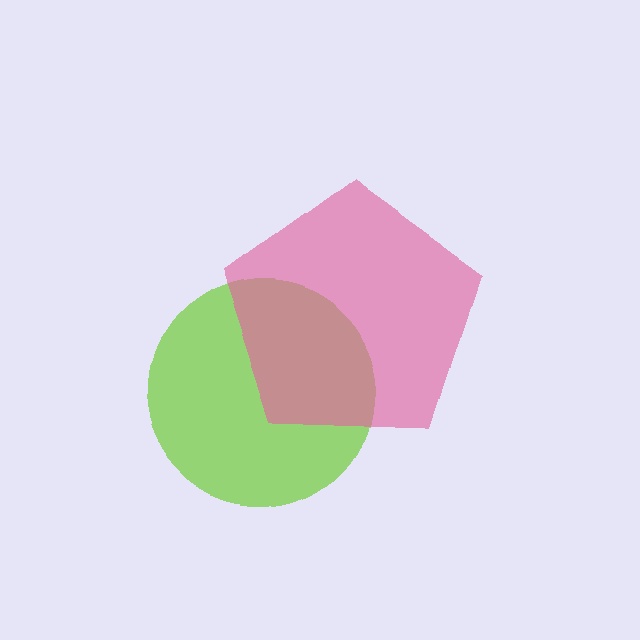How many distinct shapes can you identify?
There are 2 distinct shapes: a lime circle, a pink pentagon.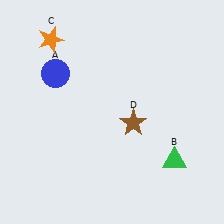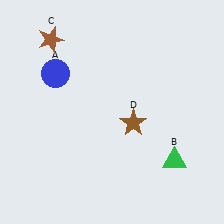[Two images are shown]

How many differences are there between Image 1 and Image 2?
There is 1 difference between the two images.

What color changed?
The star (C) changed from orange in Image 1 to brown in Image 2.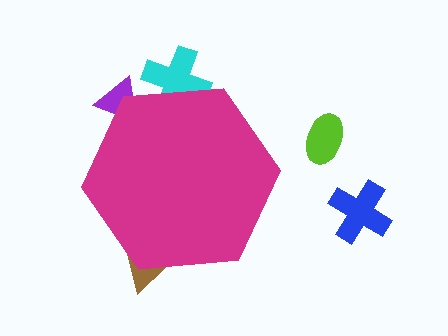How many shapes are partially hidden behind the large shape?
3 shapes are partially hidden.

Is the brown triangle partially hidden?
Yes, the brown triangle is partially hidden behind the magenta hexagon.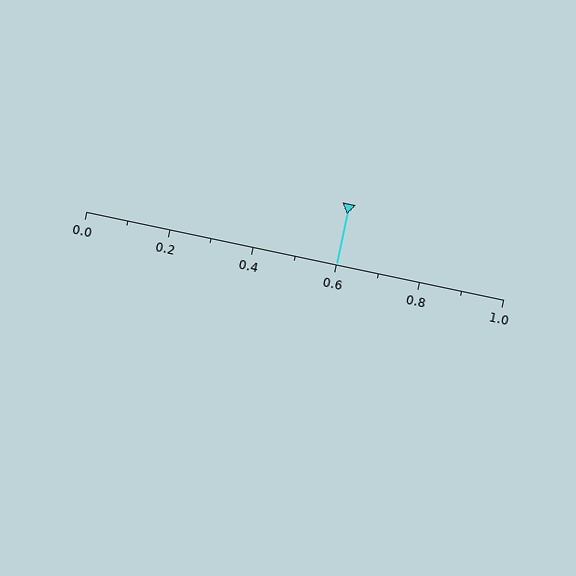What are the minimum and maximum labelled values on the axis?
The axis runs from 0.0 to 1.0.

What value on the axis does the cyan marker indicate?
The marker indicates approximately 0.6.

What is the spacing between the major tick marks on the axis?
The major ticks are spaced 0.2 apart.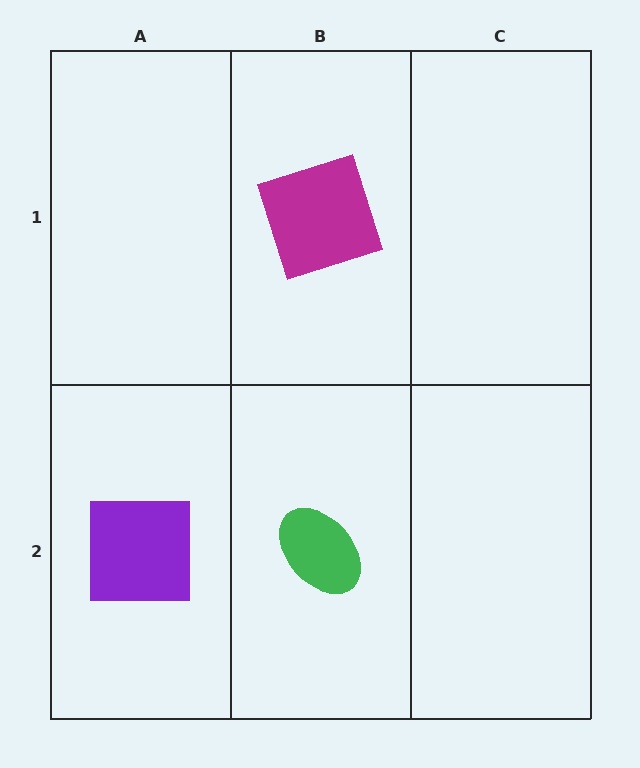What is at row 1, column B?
A magenta square.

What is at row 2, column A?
A purple square.